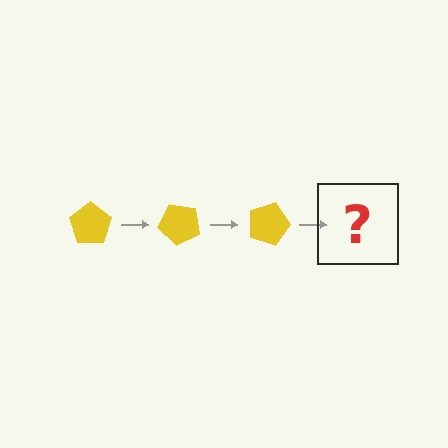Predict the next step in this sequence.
The next step is a yellow pentagon rotated 135 degrees.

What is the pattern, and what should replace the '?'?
The pattern is that the pentagon rotates 45 degrees each step. The '?' should be a yellow pentagon rotated 135 degrees.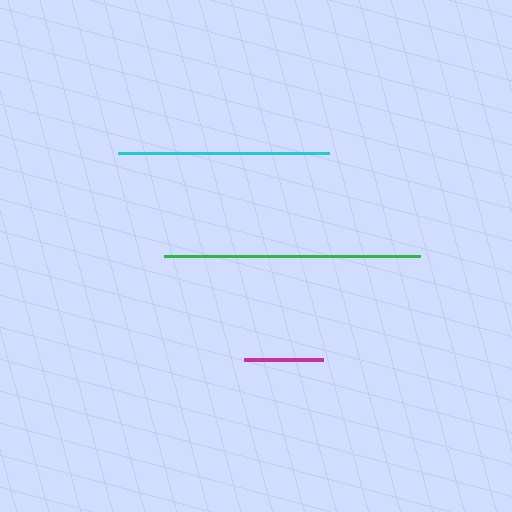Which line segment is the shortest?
The magenta line is the shortest at approximately 79 pixels.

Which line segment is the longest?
The green line is the longest at approximately 256 pixels.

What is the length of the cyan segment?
The cyan segment is approximately 211 pixels long.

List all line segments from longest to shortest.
From longest to shortest: green, cyan, magenta.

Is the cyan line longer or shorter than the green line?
The green line is longer than the cyan line.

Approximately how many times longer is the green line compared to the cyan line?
The green line is approximately 1.2 times the length of the cyan line.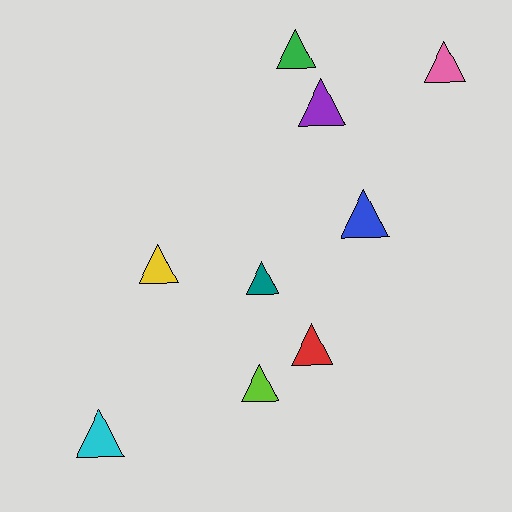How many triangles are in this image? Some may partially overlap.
There are 9 triangles.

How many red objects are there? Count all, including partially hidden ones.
There is 1 red object.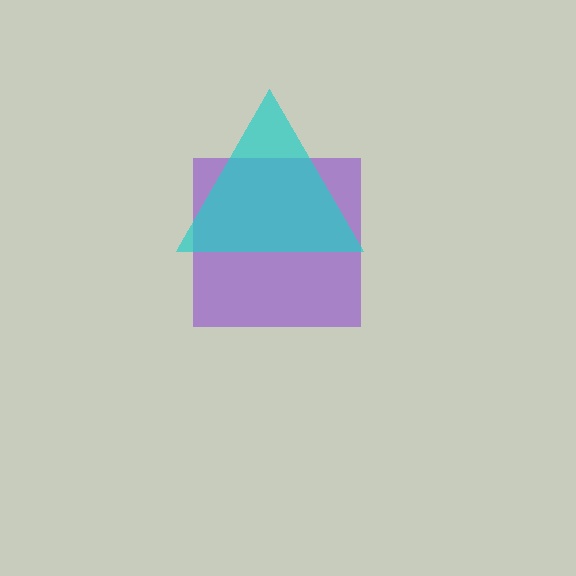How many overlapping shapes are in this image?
There are 2 overlapping shapes in the image.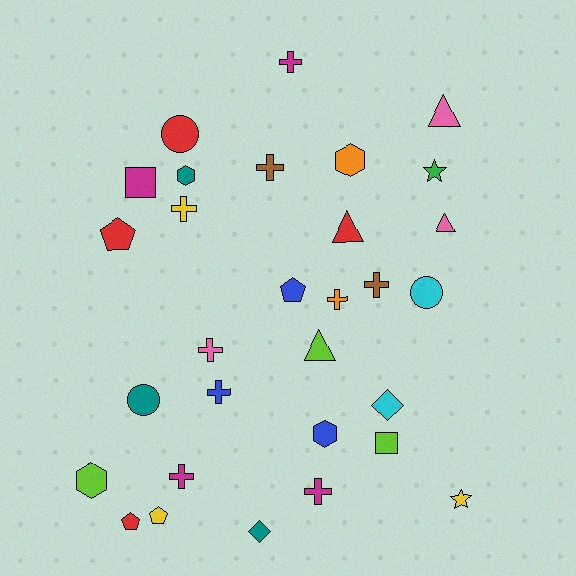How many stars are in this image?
There are 2 stars.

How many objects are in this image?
There are 30 objects.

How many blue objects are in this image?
There are 3 blue objects.